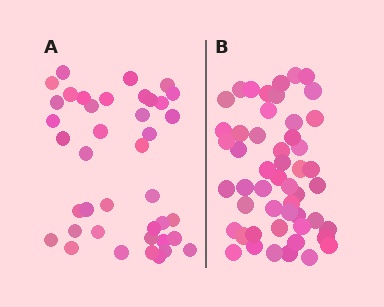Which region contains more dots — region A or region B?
Region B (the right region) has more dots.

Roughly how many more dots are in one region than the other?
Region B has roughly 12 or so more dots than region A.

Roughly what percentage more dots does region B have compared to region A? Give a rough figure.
About 30% more.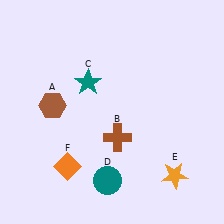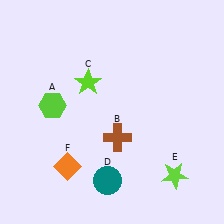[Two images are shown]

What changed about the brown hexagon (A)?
In Image 1, A is brown. In Image 2, it changed to lime.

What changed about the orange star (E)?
In Image 1, E is orange. In Image 2, it changed to lime.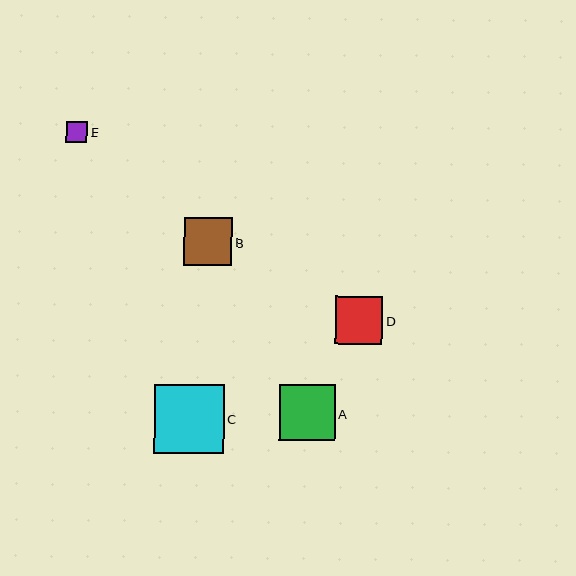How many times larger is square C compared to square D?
Square C is approximately 1.5 times the size of square D.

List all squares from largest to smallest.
From largest to smallest: C, A, B, D, E.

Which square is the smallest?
Square E is the smallest with a size of approximately 21 pixels.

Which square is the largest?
Square C is the largest with a size of approximately 69 pixels.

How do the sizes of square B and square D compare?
Square B and square D are approximately the same size.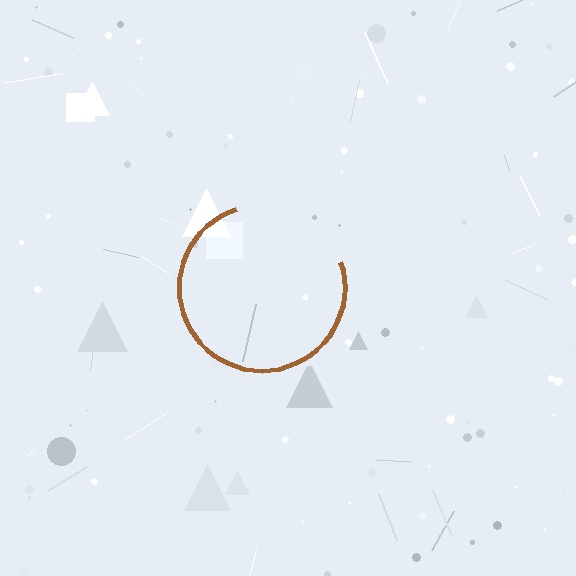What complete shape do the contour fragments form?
The contour fragments form a circle.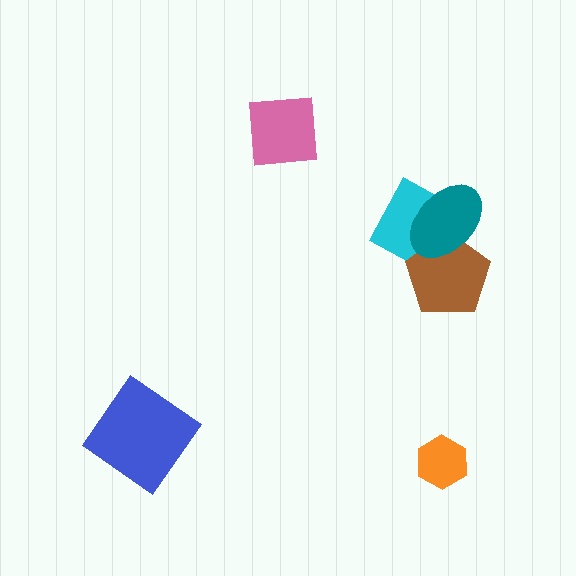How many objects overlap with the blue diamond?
0 objects overlap with the blue diamond.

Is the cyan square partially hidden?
Yes, it is partially covered by another shape.